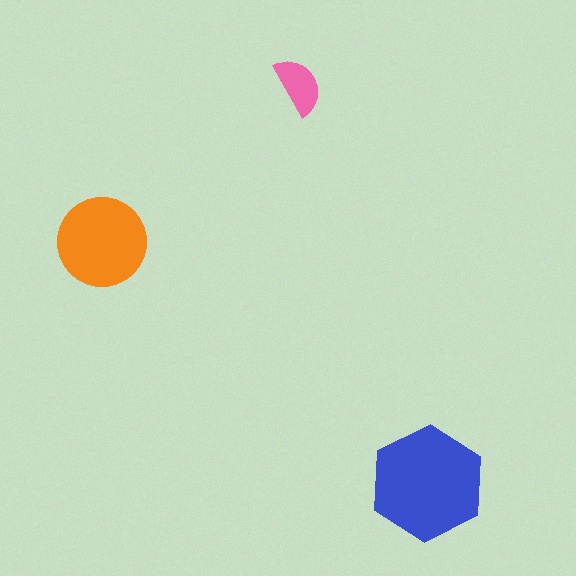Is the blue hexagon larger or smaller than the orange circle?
Larger.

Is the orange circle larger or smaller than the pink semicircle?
Larger.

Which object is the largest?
The blue hexagon.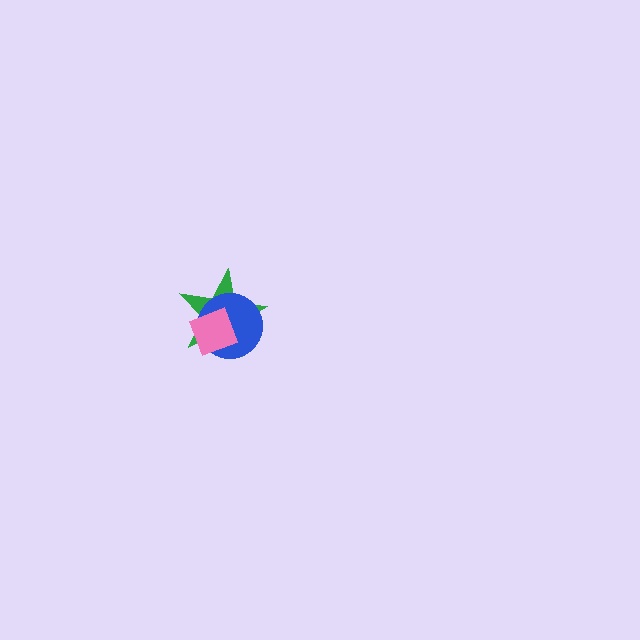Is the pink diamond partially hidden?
No, no other shape covers it.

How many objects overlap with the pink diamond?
2 objects overlap with the pink diamond.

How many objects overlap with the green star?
2 objects overlap with the green star.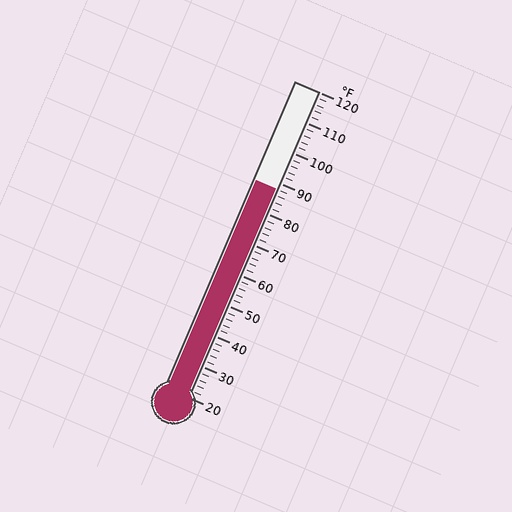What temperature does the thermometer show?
The thermometer shows approximately 88°F.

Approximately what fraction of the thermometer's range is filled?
The thermometer is filled to approximately 70% of its range.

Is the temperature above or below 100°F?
The temperature is below 100°F.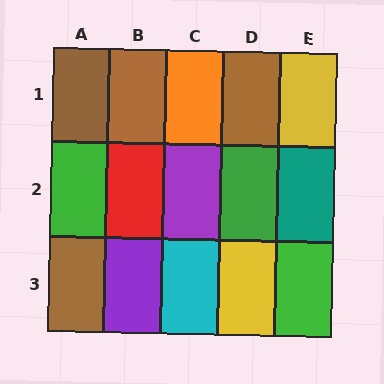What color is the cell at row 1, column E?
Yellow.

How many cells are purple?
2 cells are purple.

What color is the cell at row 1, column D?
Brown.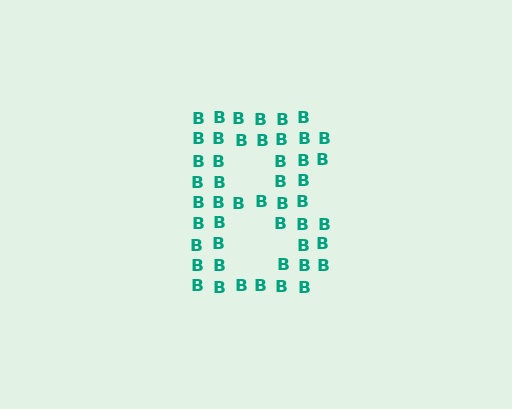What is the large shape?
The large shape is the letter B.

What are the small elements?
The small elements are letter B's.